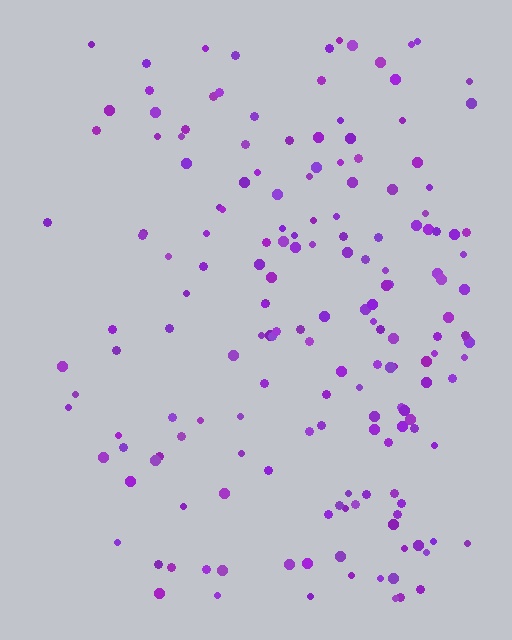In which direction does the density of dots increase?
From left to right, with the right side densest.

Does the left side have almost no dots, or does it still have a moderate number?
Still a moderate number, just noticeably fewer than the right.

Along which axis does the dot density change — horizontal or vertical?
Horizontal.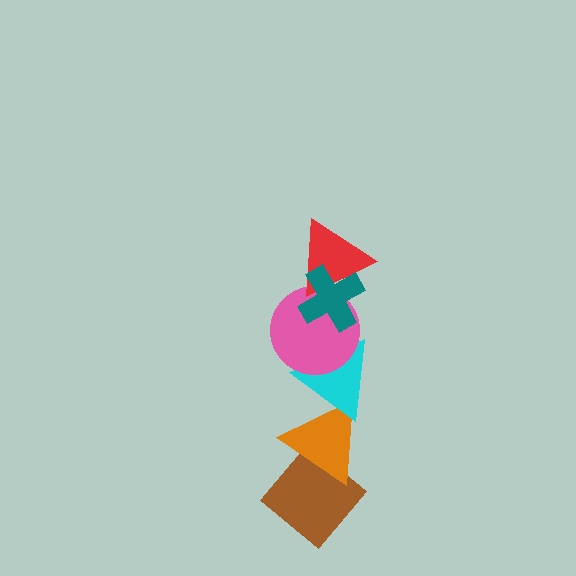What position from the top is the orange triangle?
The orange triangle is 5th from the top.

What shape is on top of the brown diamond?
The orange triangle is on top of the brown diamond.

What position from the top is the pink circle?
The pink circle is 3rd from the top.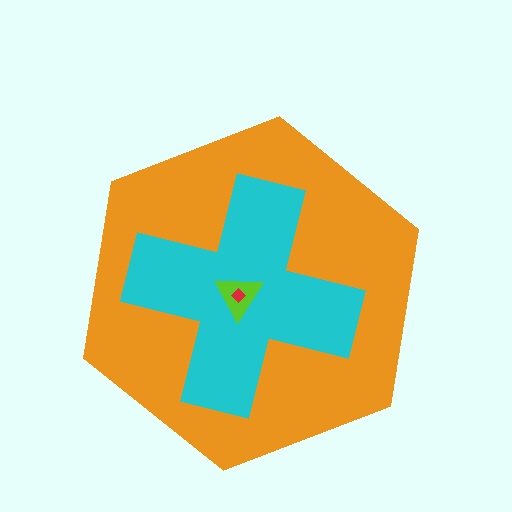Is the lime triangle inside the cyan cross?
Yes.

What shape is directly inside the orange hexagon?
The cyan cross.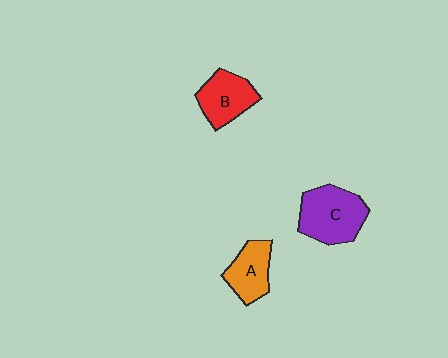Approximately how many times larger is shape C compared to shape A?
Approximately 1.5 times.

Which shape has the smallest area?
Shape A (orange).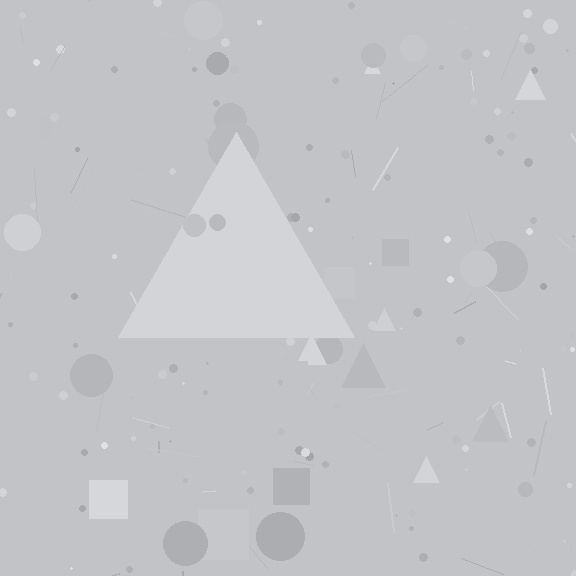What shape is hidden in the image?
A triangle is hidden in the image.